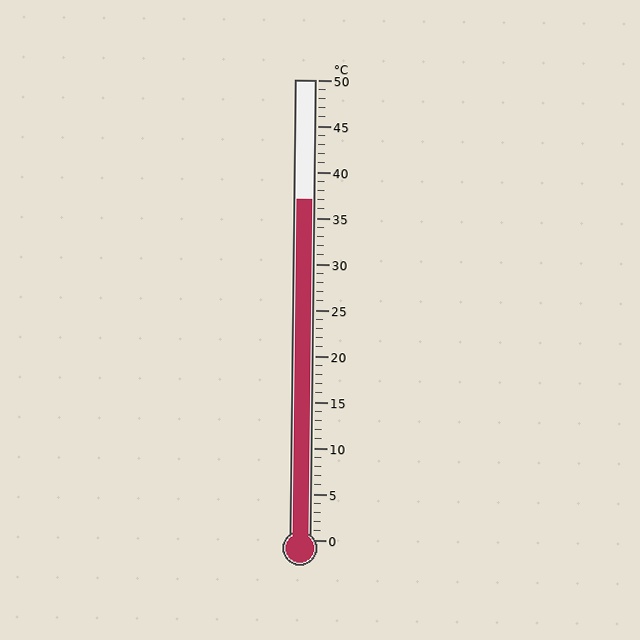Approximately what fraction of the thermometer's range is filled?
The thermometer is filled to approximately 75% of its range.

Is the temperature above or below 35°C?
The temperature is above 35°C.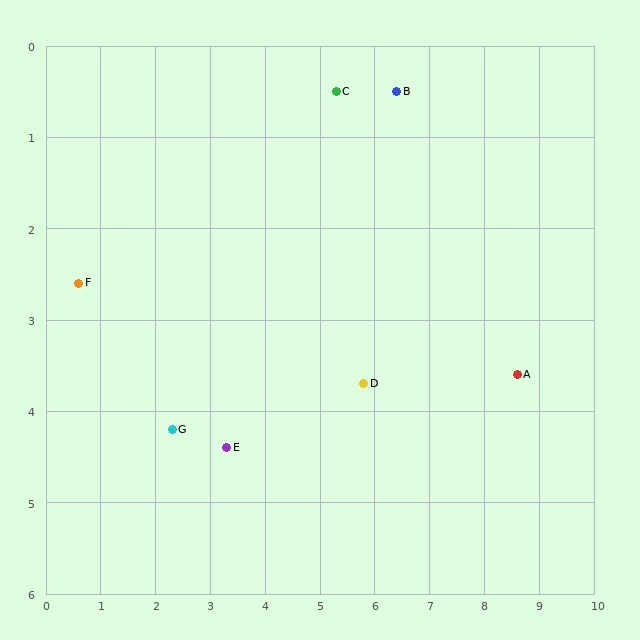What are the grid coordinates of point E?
Point E is at approximately (3.3, 4.4).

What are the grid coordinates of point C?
Point C is at approximately (5.3, 0.5).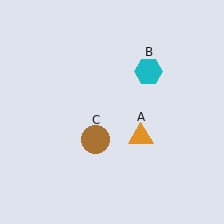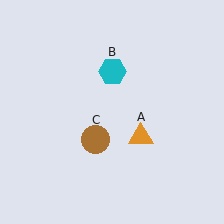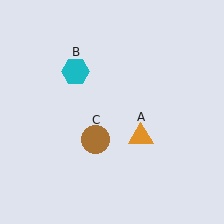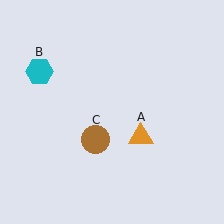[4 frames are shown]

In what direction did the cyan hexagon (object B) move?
The cyan hexagon (object B) moved left.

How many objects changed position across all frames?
1 object changed position: cyan hexagon (object B).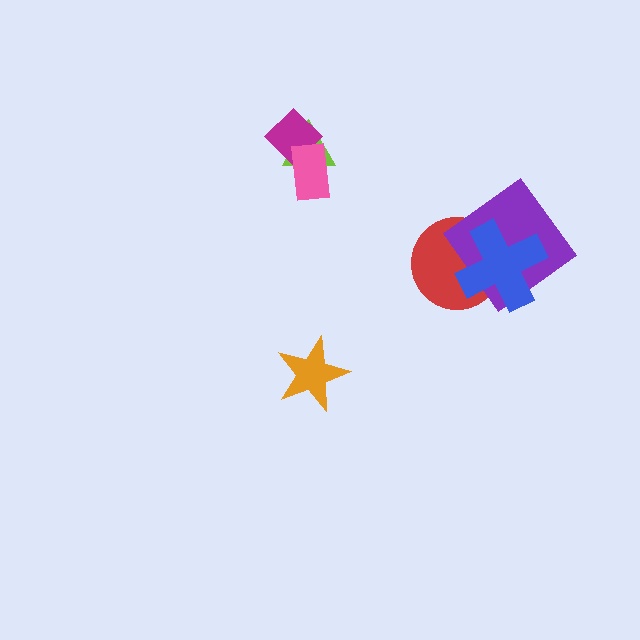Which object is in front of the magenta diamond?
The pink rectangle is in front of the magenta diamond.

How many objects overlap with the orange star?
0 objects overlap with the orange star.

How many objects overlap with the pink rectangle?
2 objects overlap with the pink rectangle.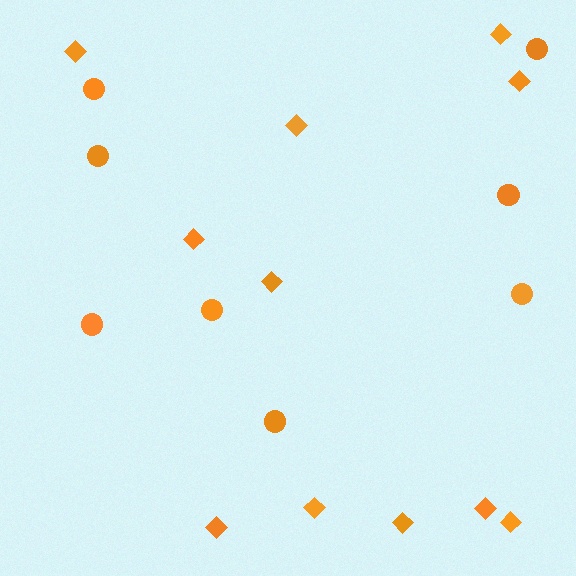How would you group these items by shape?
There are 2 groups: one group of diamonds (11) and one group of circles (8).